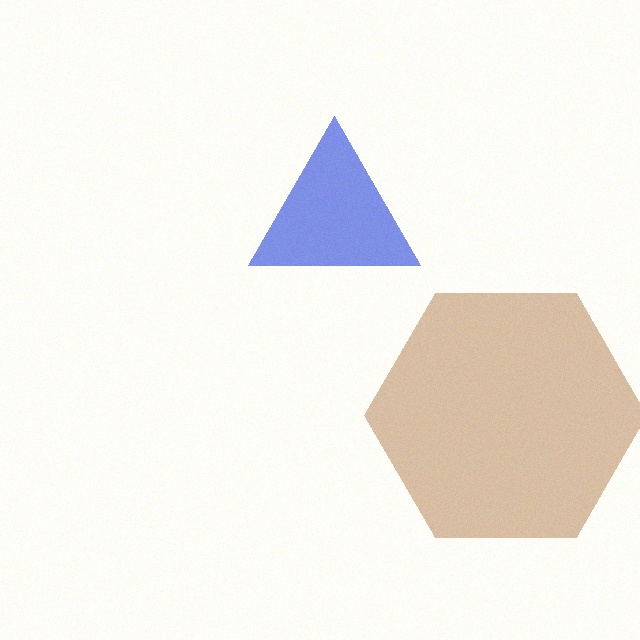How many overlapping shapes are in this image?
There are 2 overlapping shapes in the image.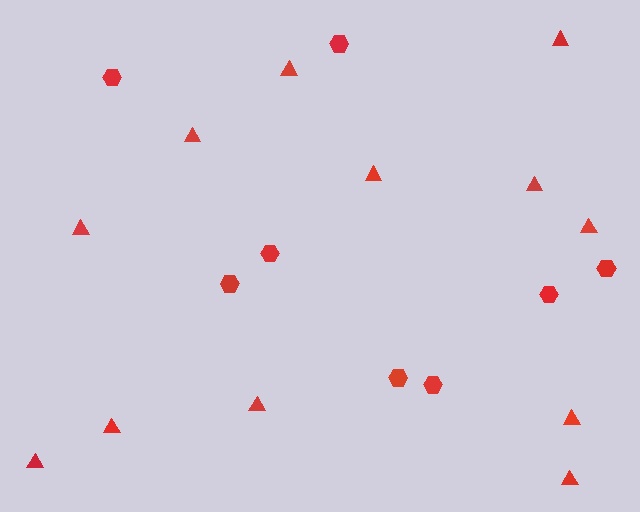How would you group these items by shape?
There are 2 groups: one group of triangles (12) and one group of hexagons (8).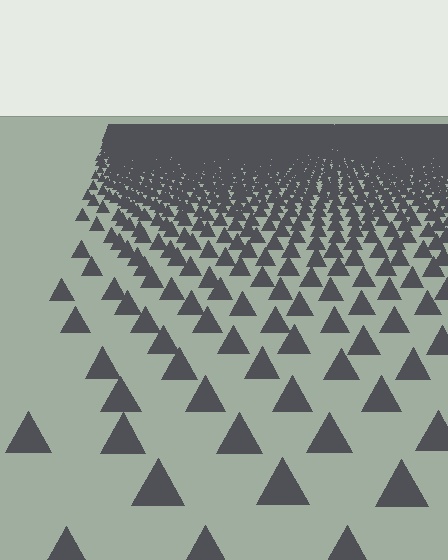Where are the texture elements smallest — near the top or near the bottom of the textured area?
Near the top.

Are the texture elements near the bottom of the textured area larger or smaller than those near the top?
Larger. Near the bottom, elements are closer to the viewer and appear at a bigger on-screen size.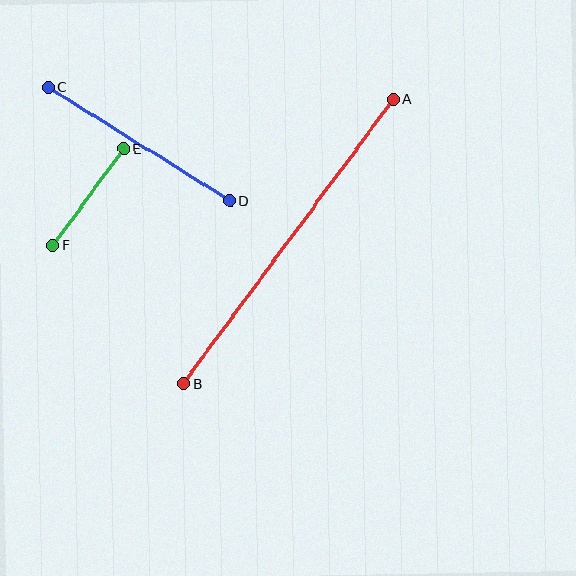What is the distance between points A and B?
The distance is approximately 353 pixels.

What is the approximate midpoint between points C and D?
The midpoint is at approximately (139, 144) pixels.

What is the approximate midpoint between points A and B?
The midpoint is at approximately (288, 241) pixels.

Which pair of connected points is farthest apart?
Points A and B are farthest apart.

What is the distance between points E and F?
The distance is approximately 120 pixels.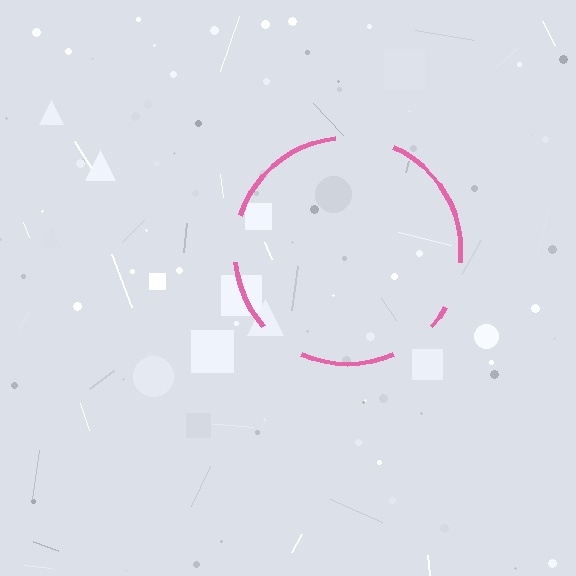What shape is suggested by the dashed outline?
The dashed outline suggests a circle.